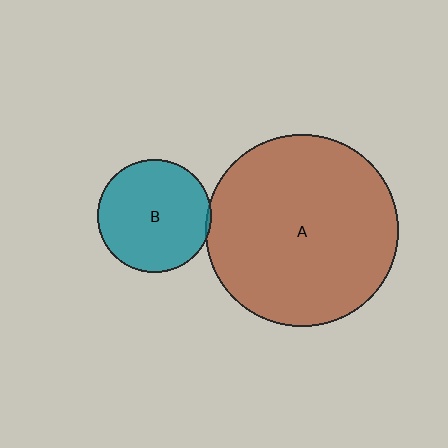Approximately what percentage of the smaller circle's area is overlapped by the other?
Approximately 5%.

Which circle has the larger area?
Circle A (brown).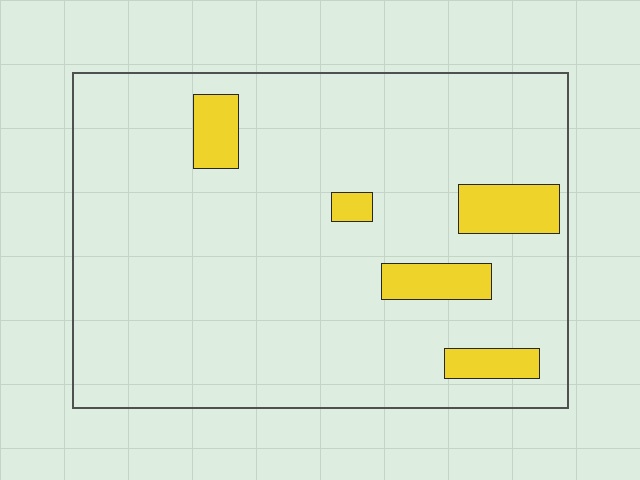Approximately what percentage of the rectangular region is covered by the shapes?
Approximately 10%.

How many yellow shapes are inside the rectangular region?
5.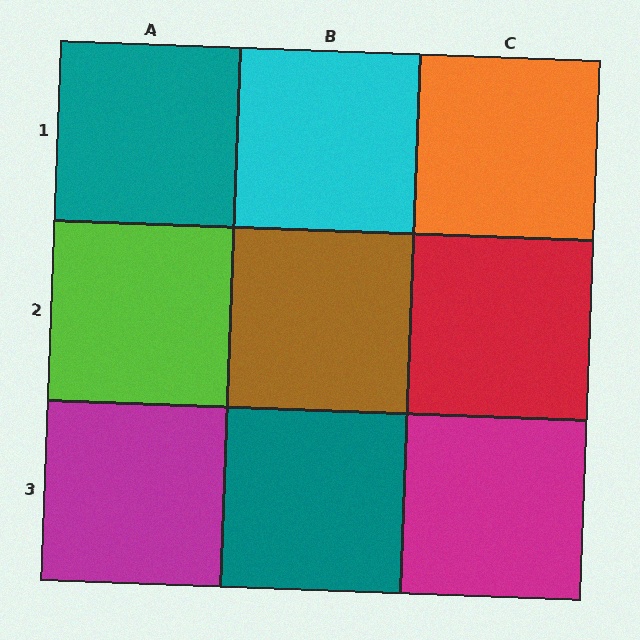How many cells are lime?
1 cell is lime.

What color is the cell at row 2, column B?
Brown.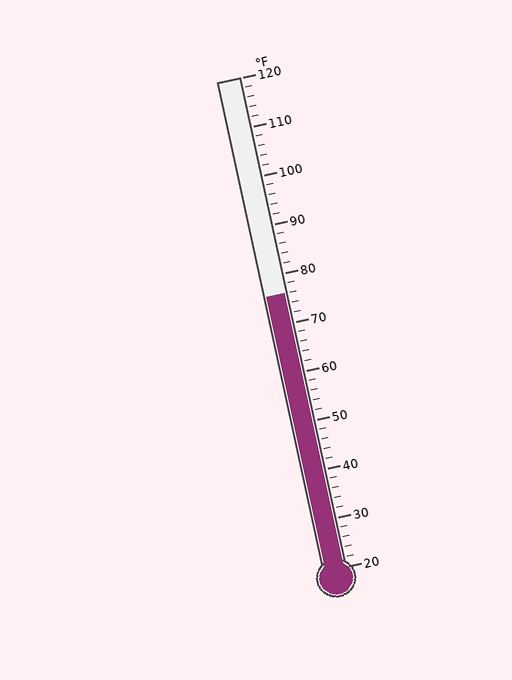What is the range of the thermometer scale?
The thermometer scale ranges from 20°F to 120°F.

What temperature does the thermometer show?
The thermometer shows approximately 76°F.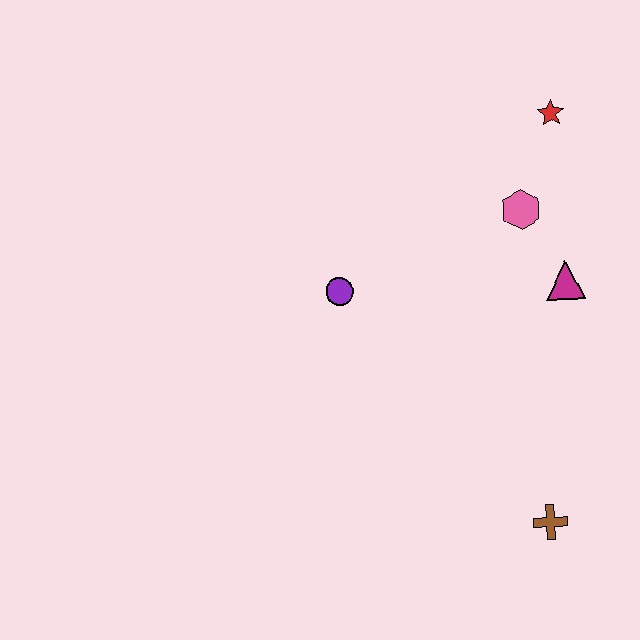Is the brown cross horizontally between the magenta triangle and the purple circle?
Yes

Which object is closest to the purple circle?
The pink hexagon is closest to the purple circle.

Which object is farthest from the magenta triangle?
The brown cross is farthest from the magenta triangle.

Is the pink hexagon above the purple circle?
Yes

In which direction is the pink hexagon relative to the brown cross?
The pink hexagon is above the brown cross.